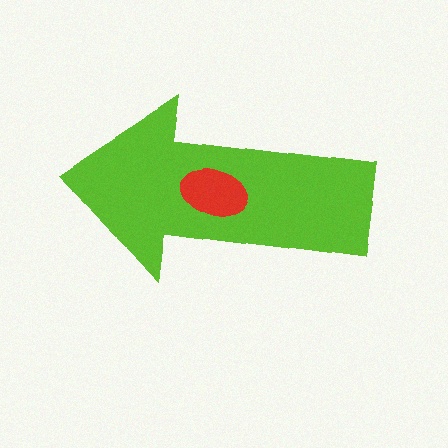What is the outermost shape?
The lime arrow.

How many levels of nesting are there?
2.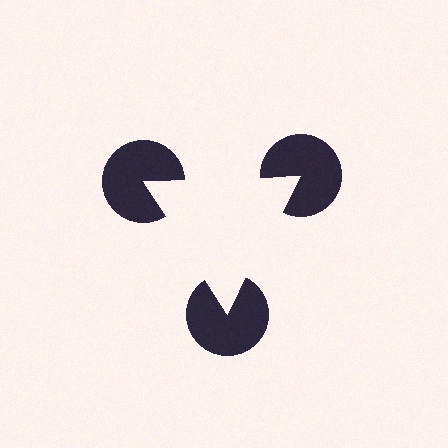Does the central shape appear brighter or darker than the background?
It typically appears slightly brighter than the background, even though no actual brightness change is drawn.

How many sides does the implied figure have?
3 sides.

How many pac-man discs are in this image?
There are 3 — one at each vertex of the illusory triangle.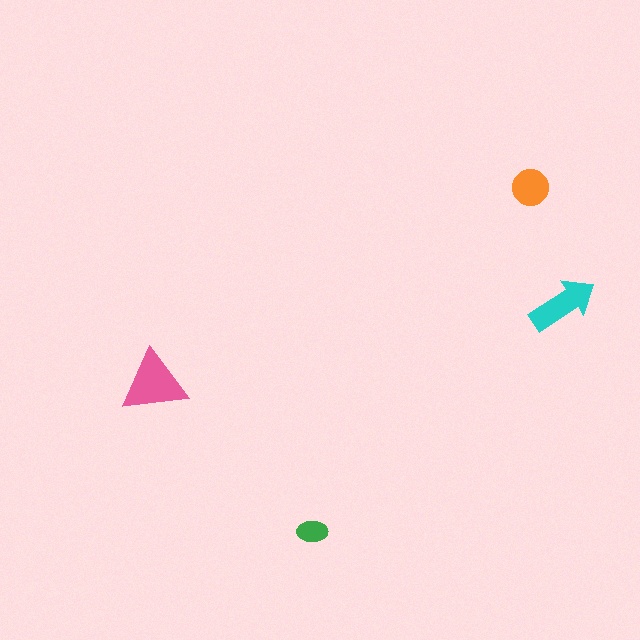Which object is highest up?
The orange circle is topmost.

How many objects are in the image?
There are 4 objects in the image.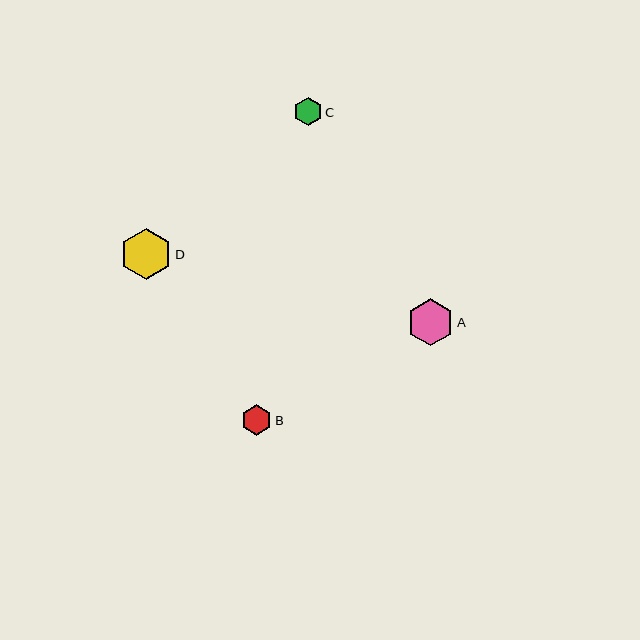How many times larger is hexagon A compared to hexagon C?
Hexagon A is approximately 1.7 times the size of hexagon C.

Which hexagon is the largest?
Hexagon D is the largest with a size of approximately 51 pixels.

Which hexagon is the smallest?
Hexagon C is the smallest with a size of approximately 28 pixels.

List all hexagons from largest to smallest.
From largest to smallest: D, A, B, C.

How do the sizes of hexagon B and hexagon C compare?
Hexagon B and hexagon C are approximately the same size.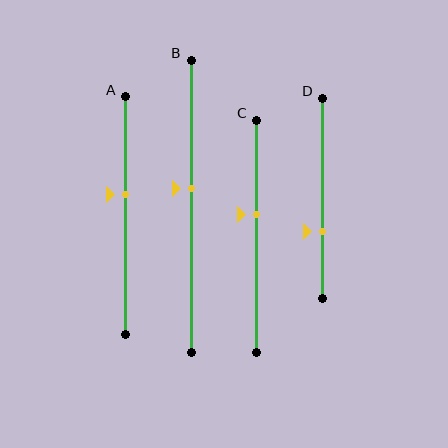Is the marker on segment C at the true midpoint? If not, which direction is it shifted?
No, the marker on segment C is shifted upward by about 9% of the segment length.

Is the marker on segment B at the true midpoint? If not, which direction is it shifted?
No, the marker on segment B is shifted upward by about 6% of the segment length.